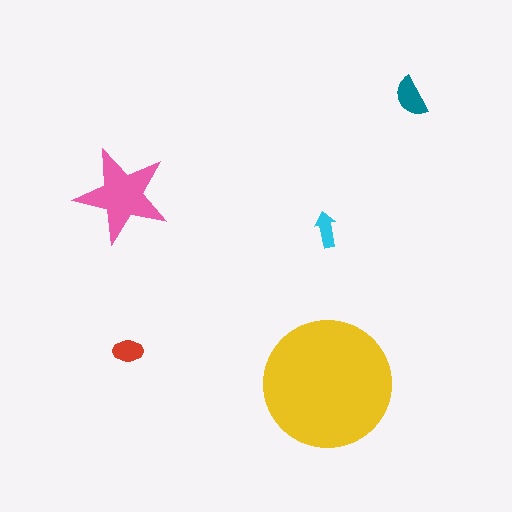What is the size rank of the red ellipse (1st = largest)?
4th.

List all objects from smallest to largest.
The cyan arrow, the red ellipse, the teal semicircle, the pink star, the yellow circle.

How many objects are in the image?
There are 5 objects in the image.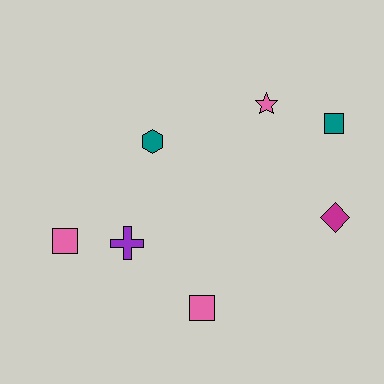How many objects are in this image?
There are 7 objects.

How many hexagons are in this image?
There is 1 hexagon.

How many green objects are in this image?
There are no green objects.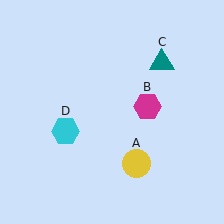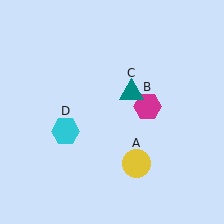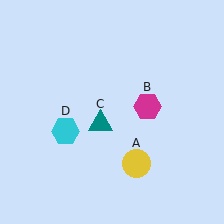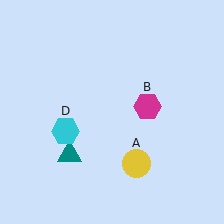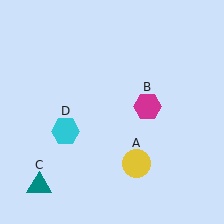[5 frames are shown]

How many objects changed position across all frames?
1 object changed position: teal triangle (object C).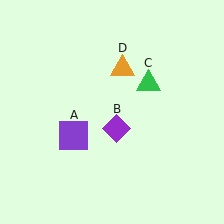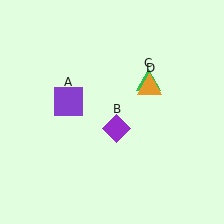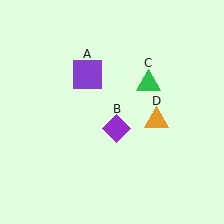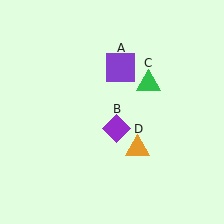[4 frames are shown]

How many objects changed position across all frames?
2 objects changed position: purple square (object A), orange triangle (object D).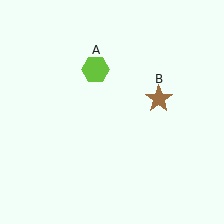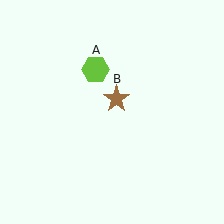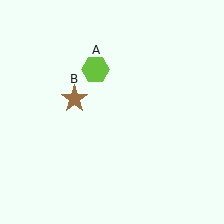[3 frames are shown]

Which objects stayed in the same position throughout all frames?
Lime hexagon (object A) remained stationary.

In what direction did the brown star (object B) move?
The brown star (object B) moved left.